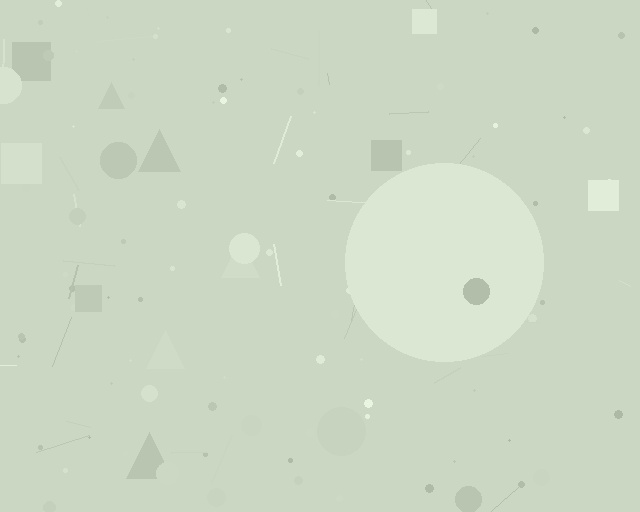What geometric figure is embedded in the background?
A circle is embedded in the background.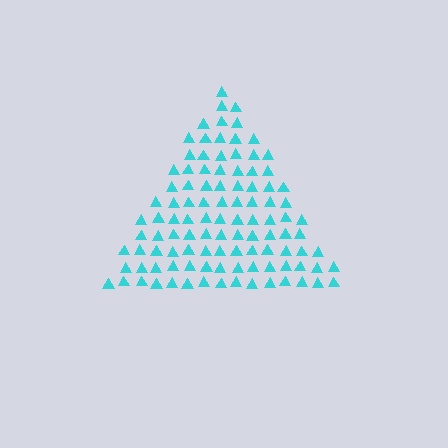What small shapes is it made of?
It is made of small triangles.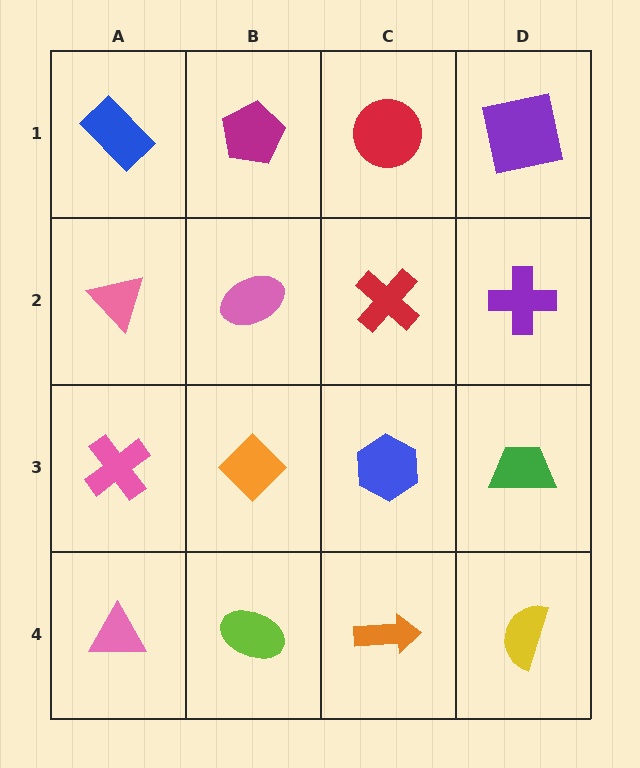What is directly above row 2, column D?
A purple square.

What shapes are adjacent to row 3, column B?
A pink ellipse (row 2, column B), a lime ellipse (row 4, column B), a pink cross (row 3, column A), a blue hexagon (row 3, column C).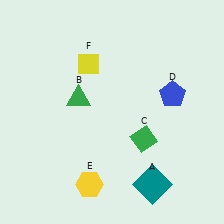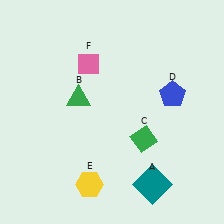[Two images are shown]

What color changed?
The diamond (F) changed from yellow in Image 1 to pink in Image 2.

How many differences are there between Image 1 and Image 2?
There is 1 difference between the two images.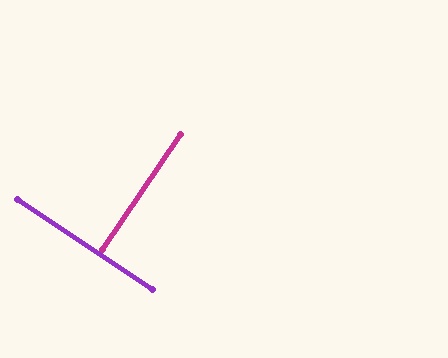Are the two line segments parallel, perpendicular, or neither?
Perpendicular — they meet at approximately 90°.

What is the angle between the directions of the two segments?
Approximately 90 degrees.